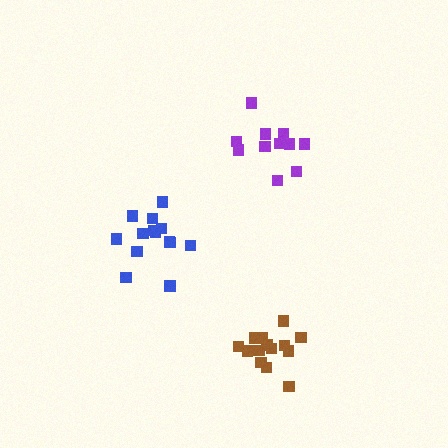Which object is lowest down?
The brown cluster is bottommost.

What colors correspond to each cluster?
The clusters are colored: blue, purple, brown.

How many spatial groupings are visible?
There are 3 spatial groupings.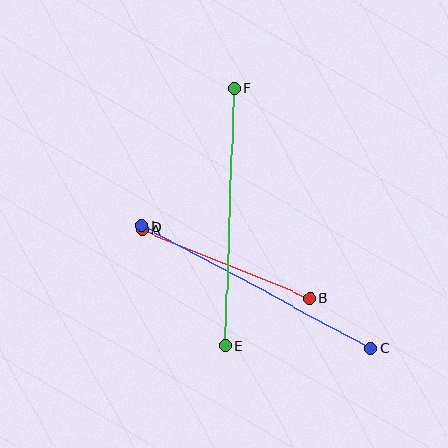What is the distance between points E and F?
The distance is approximately 258 pixels.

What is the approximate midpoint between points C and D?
The midpoint is at approximately (256, 287) pixels.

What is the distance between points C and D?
The distance is approximately 260 pixels.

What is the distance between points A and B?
The distance is approximately 181 pixels.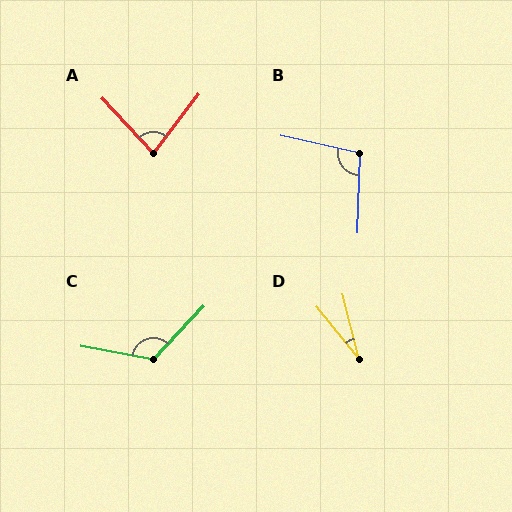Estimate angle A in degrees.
Approximately 80 degrees.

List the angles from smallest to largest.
D (25°), A (80°), B (101°), C (122°).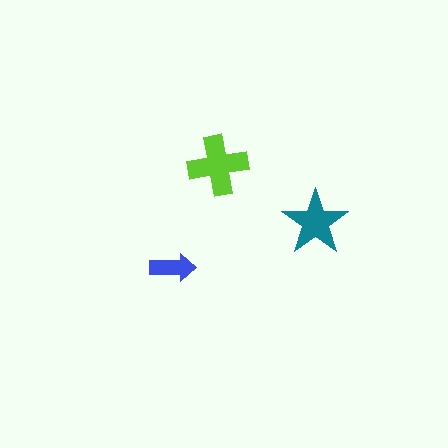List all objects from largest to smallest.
The lime cross, the teal star, the blue arrow.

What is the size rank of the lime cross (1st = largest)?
1st.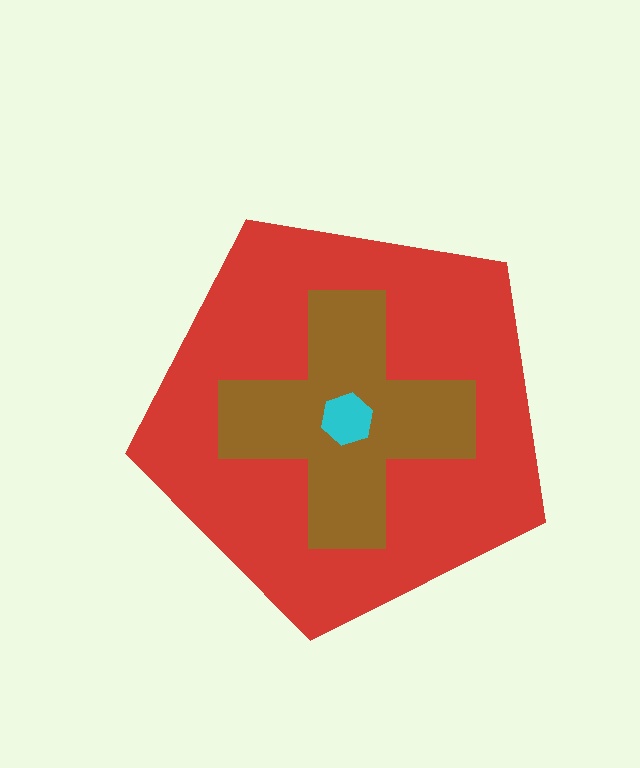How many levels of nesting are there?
3.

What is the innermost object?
The cyan hexagon.